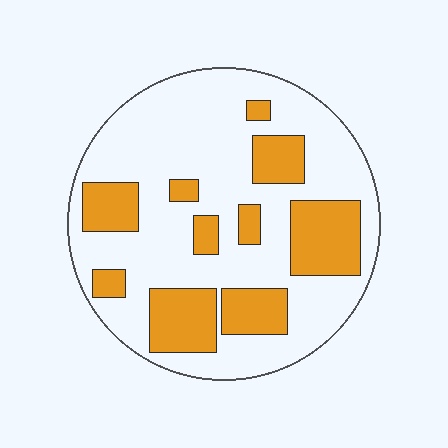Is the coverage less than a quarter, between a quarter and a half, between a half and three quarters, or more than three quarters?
Between a quarter and a half.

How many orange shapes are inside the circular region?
10.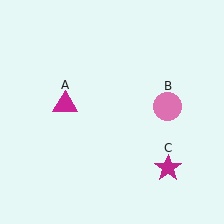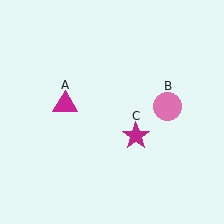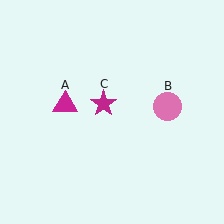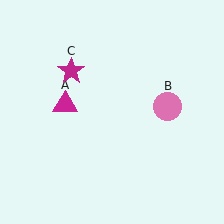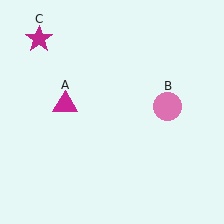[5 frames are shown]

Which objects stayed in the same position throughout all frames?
Magenta triangle (object A) and pink circle (object B) remained stationary.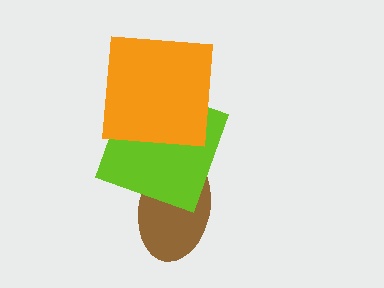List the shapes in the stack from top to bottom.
From top to bottom: the orange square, the lime square, the brown ellipse.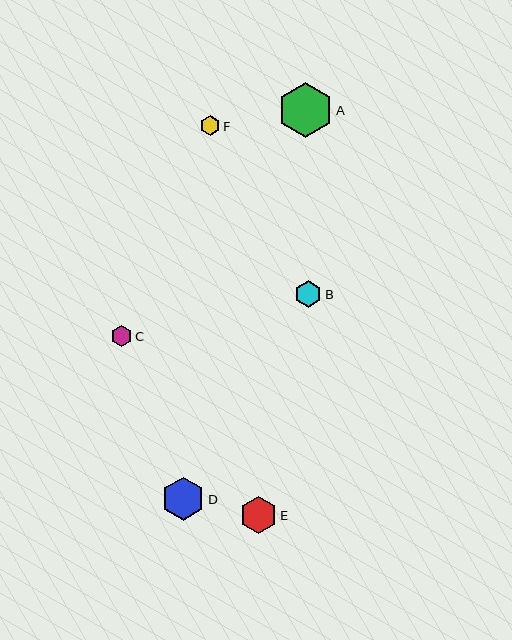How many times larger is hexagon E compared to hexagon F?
Hexagon E is approximately 1.9 times the size of hexagon F.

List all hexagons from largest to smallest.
From largest to smallest: A, D, E, B, C, F.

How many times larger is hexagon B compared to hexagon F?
Hexagon B is approximately 1.4 times the size of hexagon F.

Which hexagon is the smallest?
Hexagon F is the smallest with a size of approximately 19 pixels.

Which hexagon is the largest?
Hexagon A is the largest with a size of approximately 55 pixels.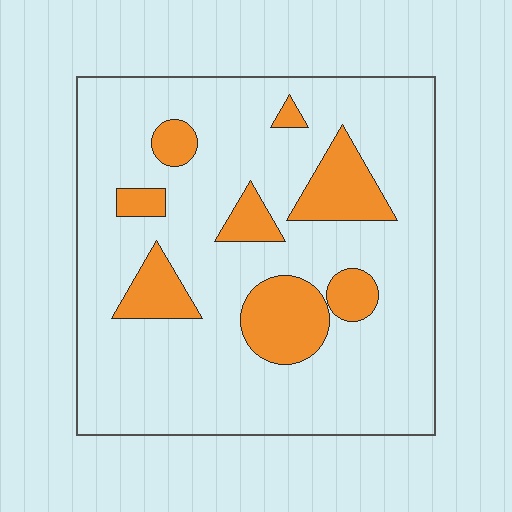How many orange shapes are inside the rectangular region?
8.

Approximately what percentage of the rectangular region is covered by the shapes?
Approximately 20%.